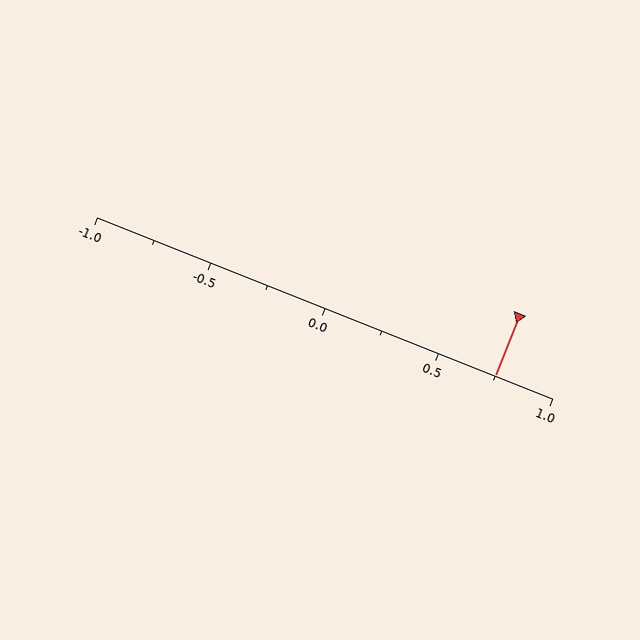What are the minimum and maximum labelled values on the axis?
The axis runs from -1.0 to 1.0.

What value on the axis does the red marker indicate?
The marker indicates approximately 0.75.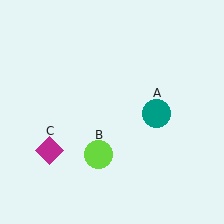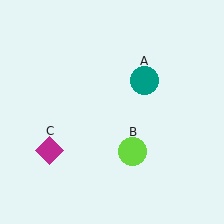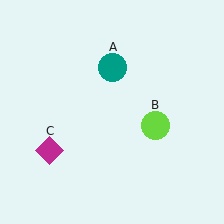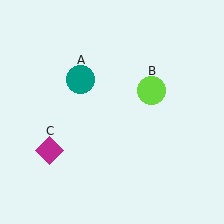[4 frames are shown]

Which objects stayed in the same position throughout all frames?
Magenta diamond (object C) remained stationary.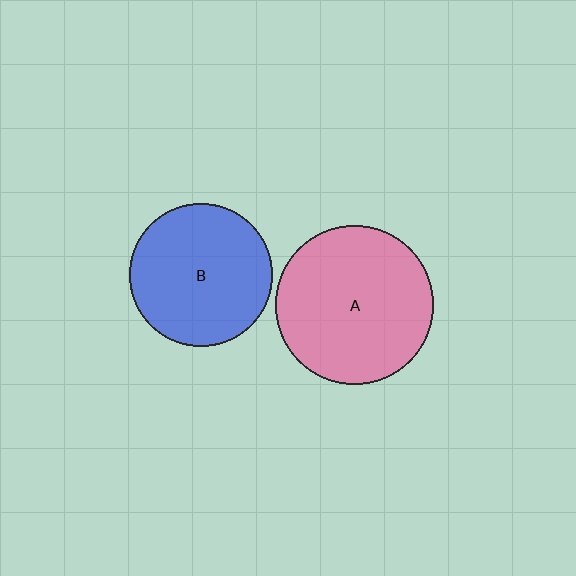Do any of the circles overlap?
No, none of the circles overlap.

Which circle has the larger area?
Circle A (pink).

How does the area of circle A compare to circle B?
Approximately 1.2 times.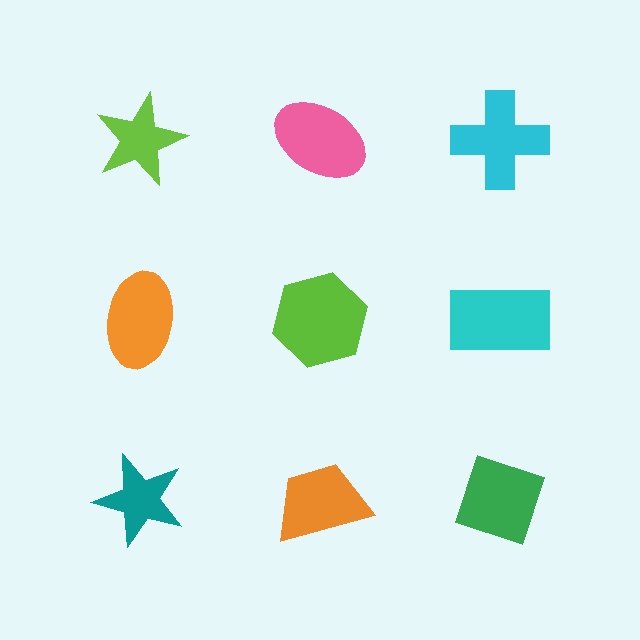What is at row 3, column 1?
A teal star.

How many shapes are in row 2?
3 shapes.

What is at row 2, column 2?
A lime hexagon.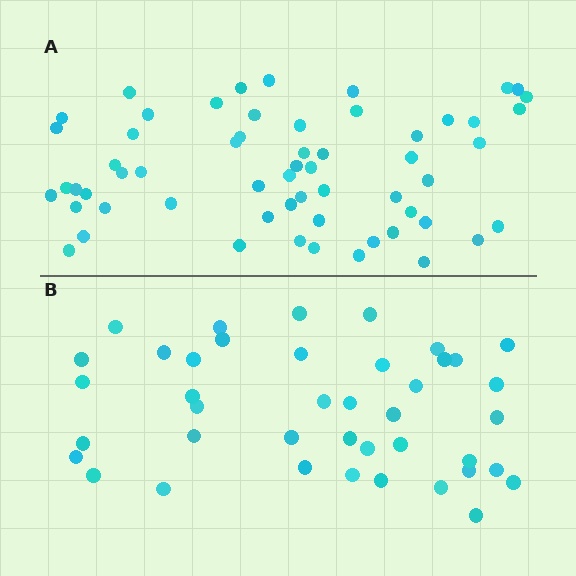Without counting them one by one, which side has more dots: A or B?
Region A (the top region) has more dots.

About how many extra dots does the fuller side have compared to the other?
Region A has approximately 20 more dots than region B.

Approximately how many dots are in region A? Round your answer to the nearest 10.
About 60 dots. (The exact count is 59, which rounds to 60.)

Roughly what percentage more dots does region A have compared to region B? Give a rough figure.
About 45% more.